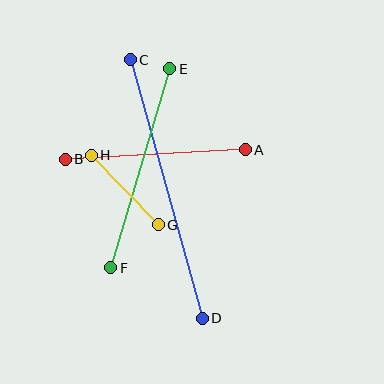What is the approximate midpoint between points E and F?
The midpoint is at approximately (140, 168) pixels.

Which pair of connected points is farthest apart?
Points C and D are farthest apart.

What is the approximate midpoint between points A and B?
The midpoint is at approximately (155, 155) pixels.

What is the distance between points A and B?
The distance is approximately 181 pixels.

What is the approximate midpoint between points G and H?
The midpoint is at approximately (125, 190) pixels.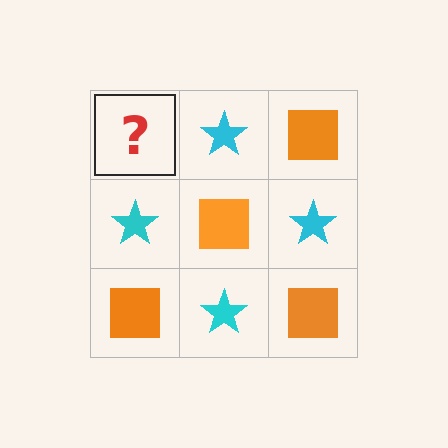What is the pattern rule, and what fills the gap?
The rule is that it alternates orange square and cyan star in a checkerboard pattern. The gap should be filled with an orange square.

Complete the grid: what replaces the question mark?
The question mark should be replaced with an orange square.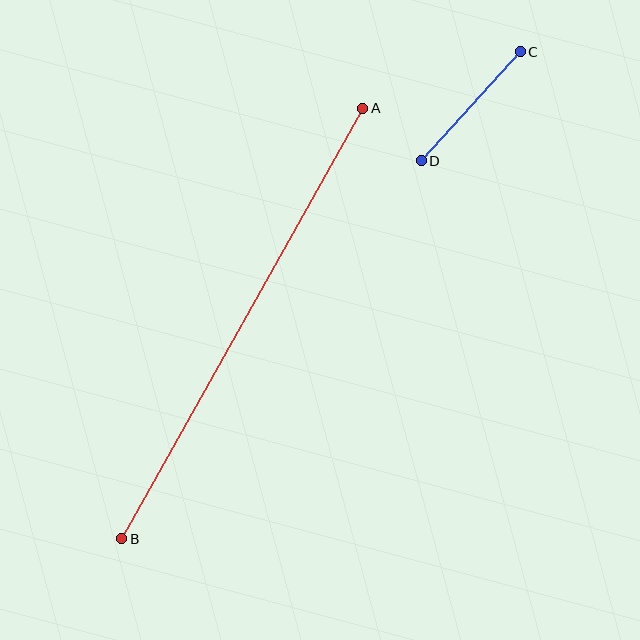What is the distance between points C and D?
The distance is approximately 147 pixels.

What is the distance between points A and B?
The distance is approximately 493 pixels.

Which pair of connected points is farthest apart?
Points A and B are farthest apart.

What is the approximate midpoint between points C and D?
The midpoint is at approximately (471, 106) pixels.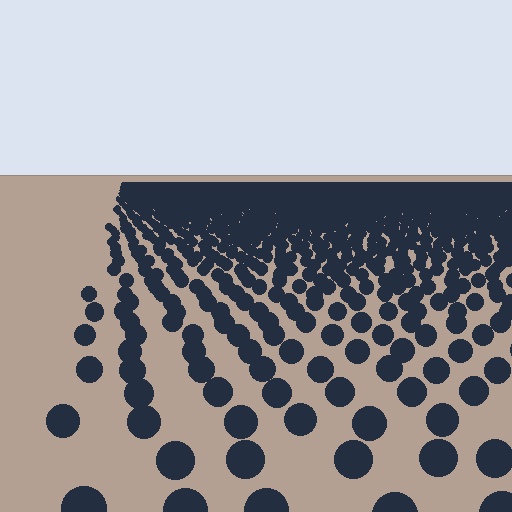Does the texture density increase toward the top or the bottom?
Density increases toward the top.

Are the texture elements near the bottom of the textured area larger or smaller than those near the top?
Larger. Near the bottom, elements are closer to the viewer and appear at a bigger on-screen size.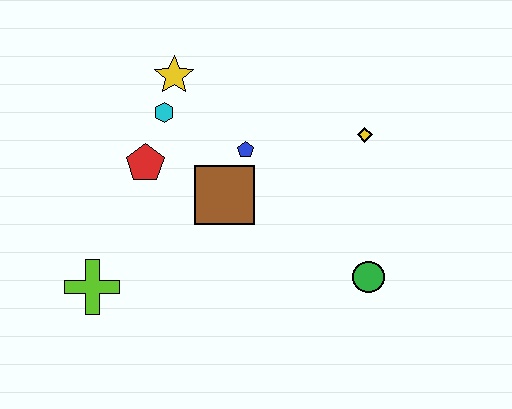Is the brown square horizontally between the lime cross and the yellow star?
No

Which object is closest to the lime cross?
The red pentagon is closest to the lime cross.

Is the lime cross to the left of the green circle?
Yes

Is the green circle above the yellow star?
No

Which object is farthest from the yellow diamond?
The lime cross is farthest from the yellow diamond.